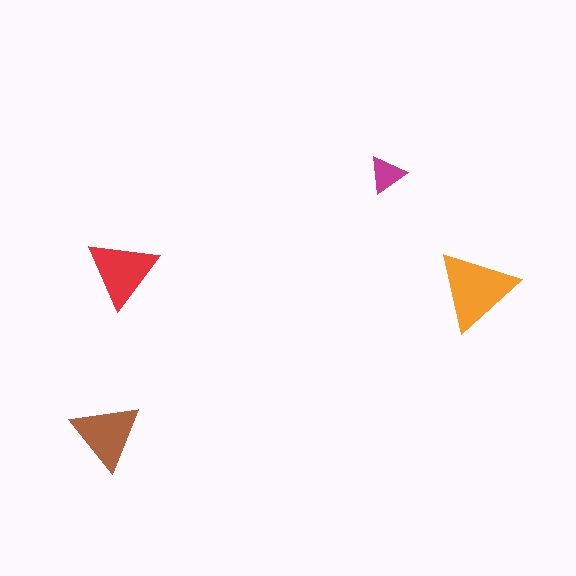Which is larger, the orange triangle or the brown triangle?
The orange one.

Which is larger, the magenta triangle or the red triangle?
The red one.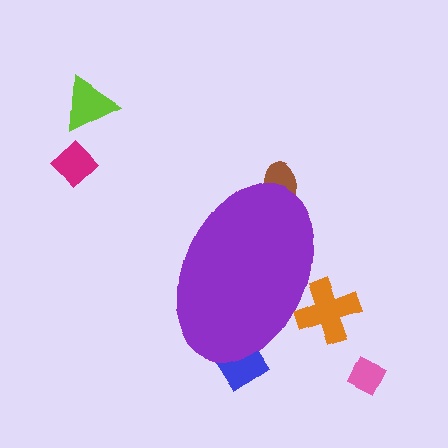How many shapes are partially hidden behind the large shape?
3 shapes are partially hidden.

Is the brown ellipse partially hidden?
Yes, the brown ellipse is partially hidden behind the purple ellipse.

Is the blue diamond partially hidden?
Yes, the blue diamond is partially hidden behind the purple ellipse.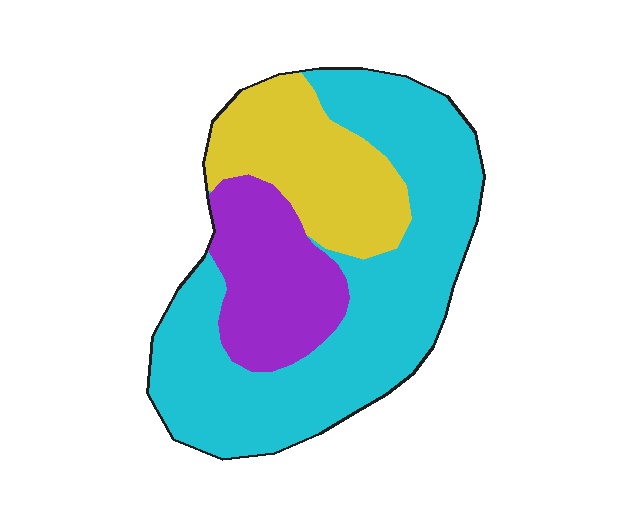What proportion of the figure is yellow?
Yellow takes up about one quarter (1/4) of the figure.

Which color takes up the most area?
Cyan, at roughly 55%.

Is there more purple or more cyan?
Cyan.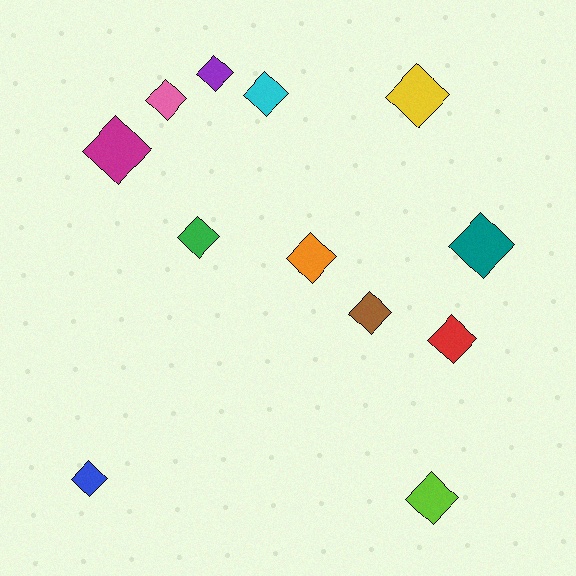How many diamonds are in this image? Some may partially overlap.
There are 12 diamonds.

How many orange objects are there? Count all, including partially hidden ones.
There is 1 orange object.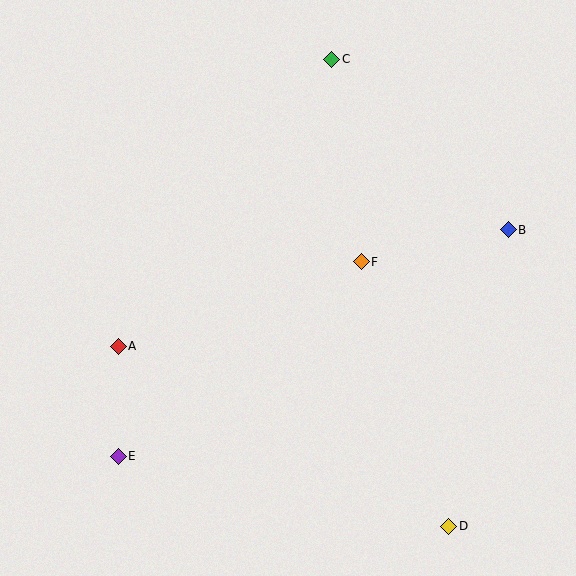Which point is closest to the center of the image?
Point F at (361, 262) is closest to the center.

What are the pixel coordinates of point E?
Point E is at (118, 456).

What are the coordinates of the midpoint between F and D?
The midpoint between F and D is at (405, 394).